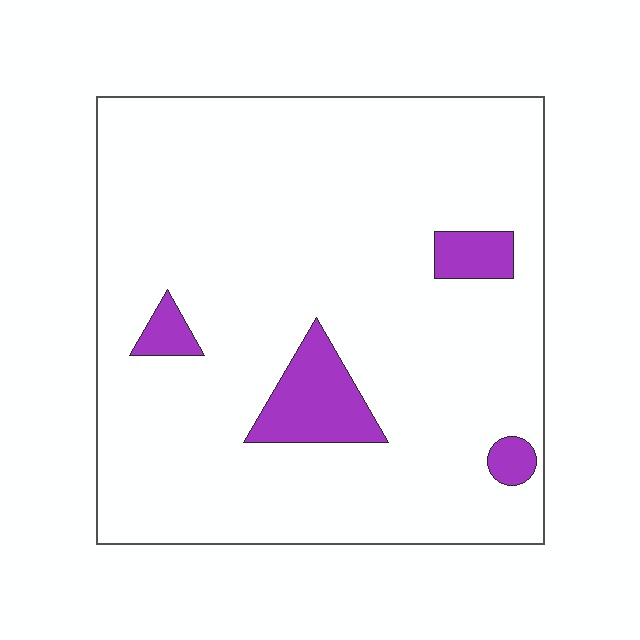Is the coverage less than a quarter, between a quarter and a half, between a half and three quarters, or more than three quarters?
Less than a quarter.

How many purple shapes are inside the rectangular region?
4.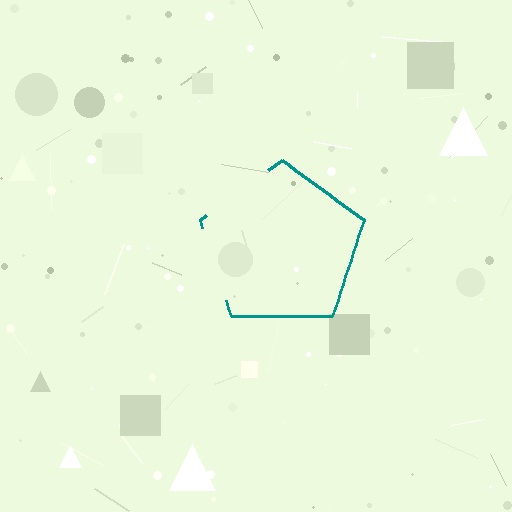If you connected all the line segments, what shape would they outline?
They would outline a pentagon.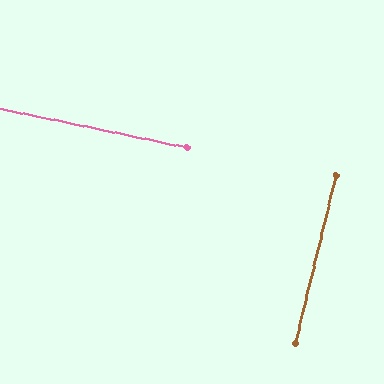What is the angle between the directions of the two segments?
Approximately 88 degrees.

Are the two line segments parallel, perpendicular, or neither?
Perpendicular — they meet at approximately 88°.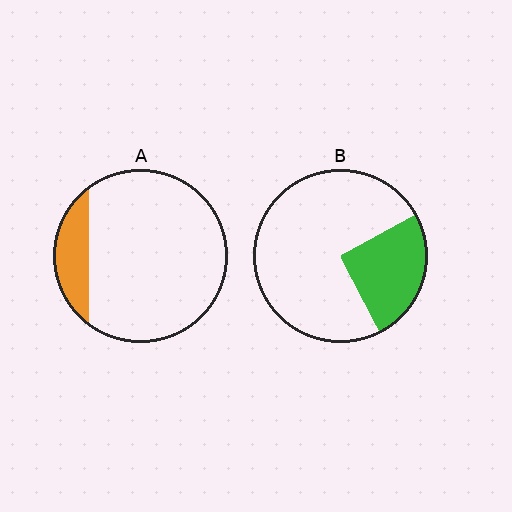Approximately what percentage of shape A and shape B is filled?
A is approximately 15% and B is approximately 25%.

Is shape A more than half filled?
No.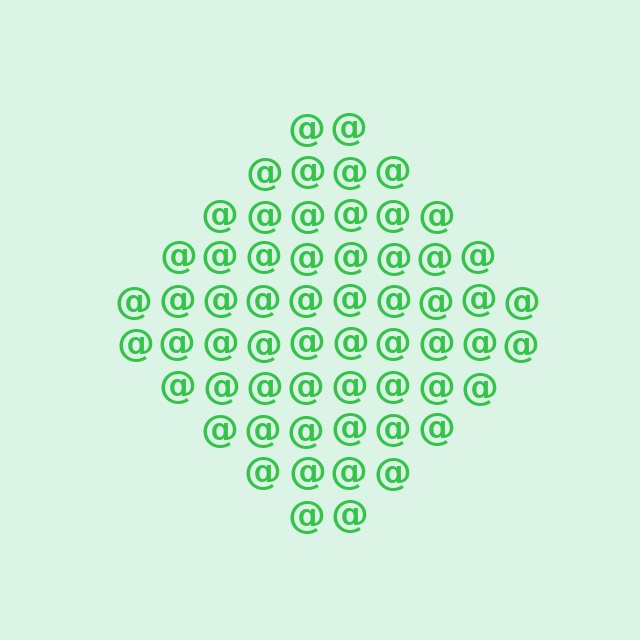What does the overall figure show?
The overall figure shows a diamond.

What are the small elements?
The small elements are at signs.